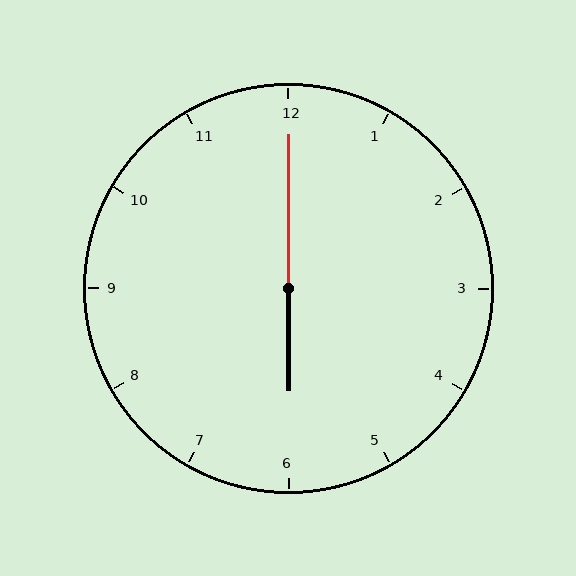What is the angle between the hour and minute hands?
Approximately 180 degrees.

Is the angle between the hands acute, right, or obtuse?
It is obtuse.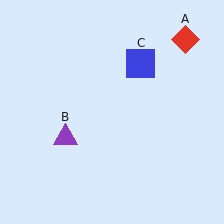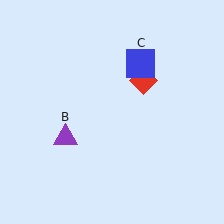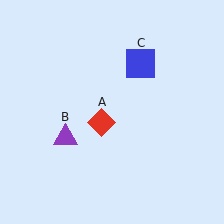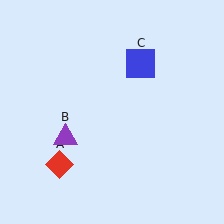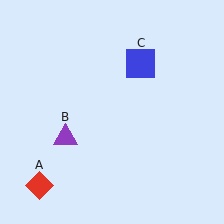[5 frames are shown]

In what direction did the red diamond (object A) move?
The red diamond (object A) moved down and to the left.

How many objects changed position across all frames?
1 object changed position: red diamond (object A).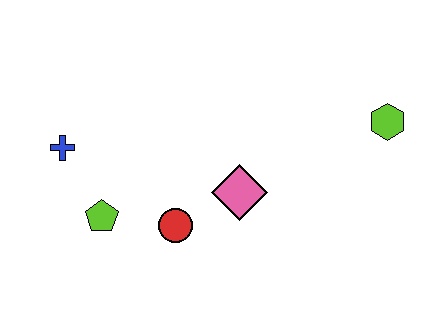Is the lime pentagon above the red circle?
Yes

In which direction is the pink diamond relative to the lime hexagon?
The pink diamond is to the left of the lime hexagon.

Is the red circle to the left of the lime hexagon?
Yes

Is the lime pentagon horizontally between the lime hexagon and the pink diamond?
No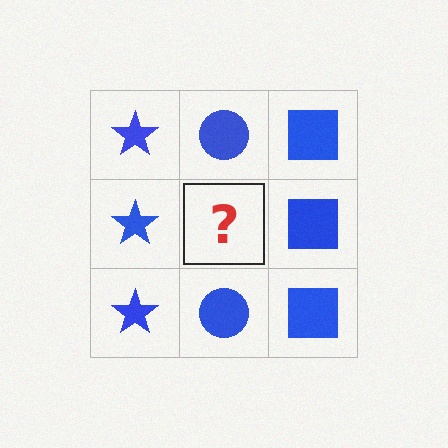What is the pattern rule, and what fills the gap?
The rule is that each column has a consistent shape. The gap should be filled with a blue circle.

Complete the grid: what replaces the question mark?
The question mark should be replaced with a blue circle.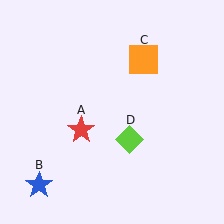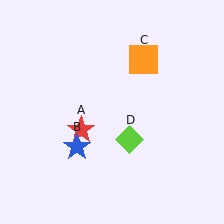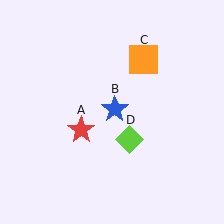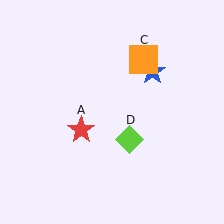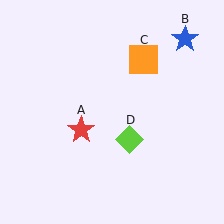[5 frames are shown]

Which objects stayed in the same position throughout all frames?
Red star (object A) and orange square (object C) and lime diamond (object D) remained stationary.